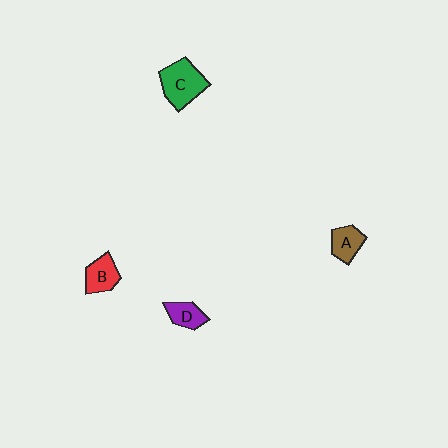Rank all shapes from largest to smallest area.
From largest to smallest: C (green), B (red), A (brown), D (purple).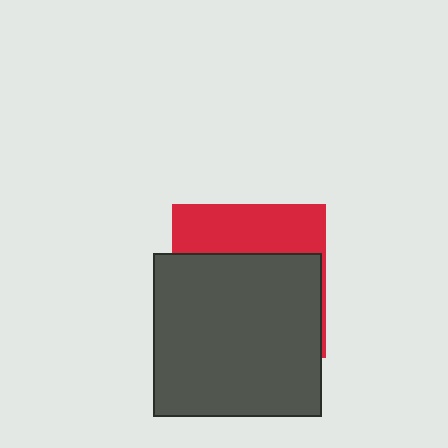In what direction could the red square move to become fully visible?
The red square could move up. That would shift it out from behind the dark gray rectangle entirely.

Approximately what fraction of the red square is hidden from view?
Roughly 66% of the red square is hidden behind the dark gray rectangle.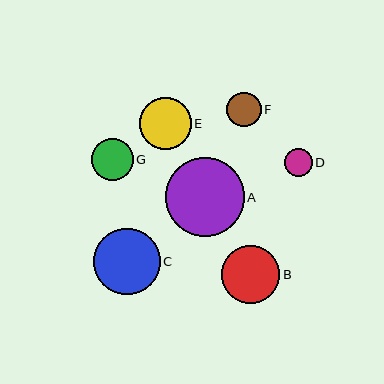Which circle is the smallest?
Circle D is the smallest with a size of approximately 28 pixels.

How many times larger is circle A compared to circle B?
Circle A is approximately 1.3 times the size of circle B.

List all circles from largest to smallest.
From largest to smallest: A, C, B, E, G, F, D.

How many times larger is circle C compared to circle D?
Circle C is approximately 2.4 times the size of circle D.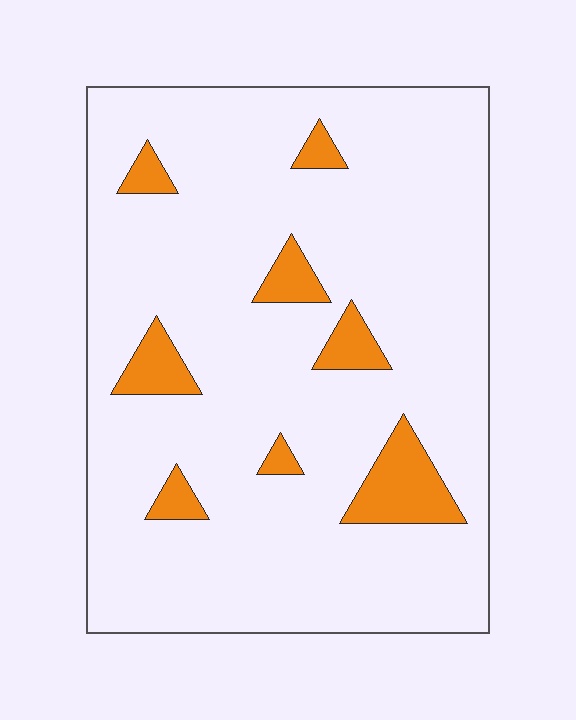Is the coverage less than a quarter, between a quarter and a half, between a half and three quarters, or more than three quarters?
Less than a quarter.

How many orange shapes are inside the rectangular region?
8.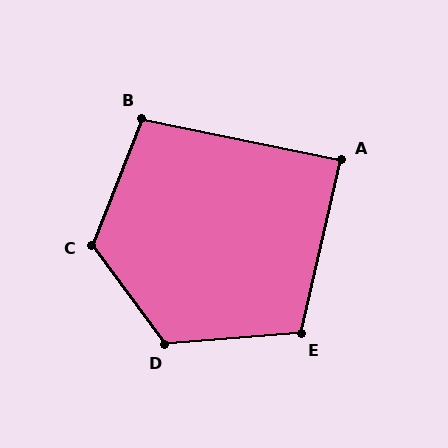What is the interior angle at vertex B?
Approximately 100 degrees (obtuse).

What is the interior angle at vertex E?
Approximately 107 degrees (obtuse).